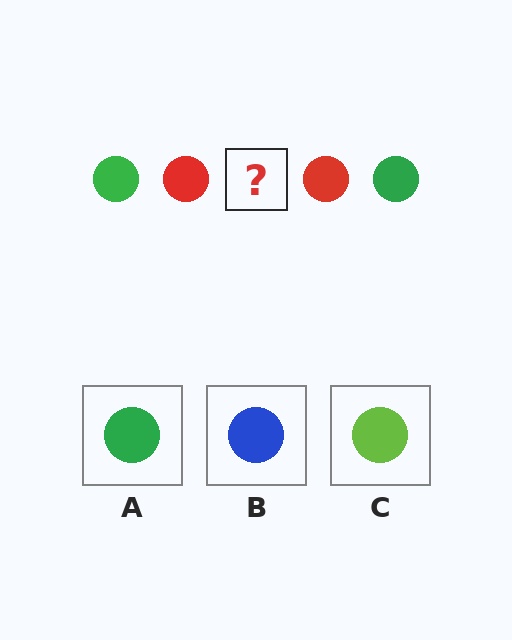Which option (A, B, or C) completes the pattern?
A.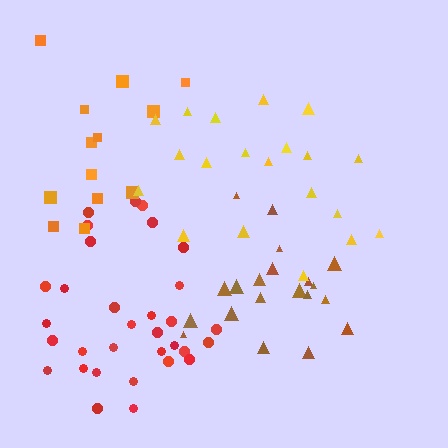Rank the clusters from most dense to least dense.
red, brown, orange, yellow.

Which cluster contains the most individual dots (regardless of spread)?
Red (32).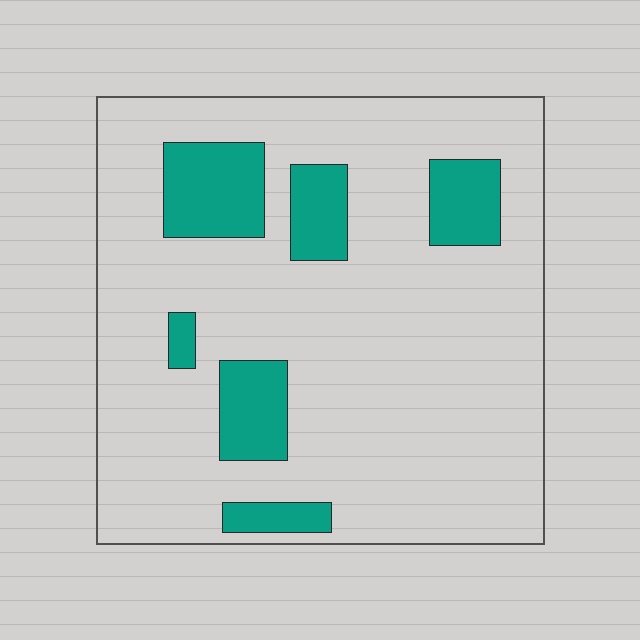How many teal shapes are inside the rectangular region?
6.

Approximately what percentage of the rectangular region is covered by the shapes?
Approximately 15%.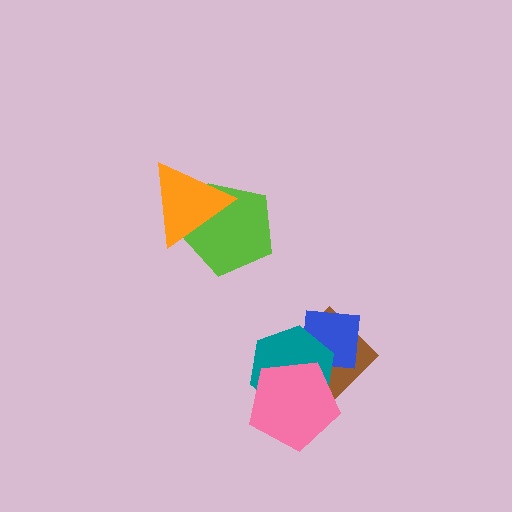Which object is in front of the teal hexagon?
The pink pentagon is in front of the teal hexagon.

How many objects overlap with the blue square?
3 objects overlap with the blue square.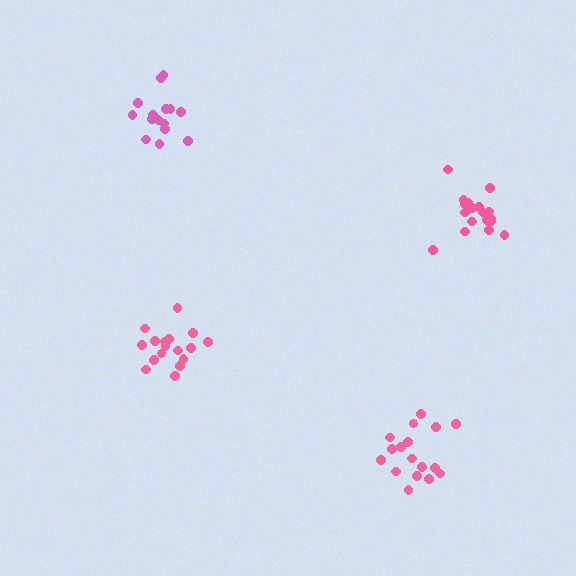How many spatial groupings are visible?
There are 4 spatial groupings.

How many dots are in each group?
Group 1: 17 dots, Group 2: 15 dots, Group 3: 17 dots, Group 4: 19 dots (68 total).